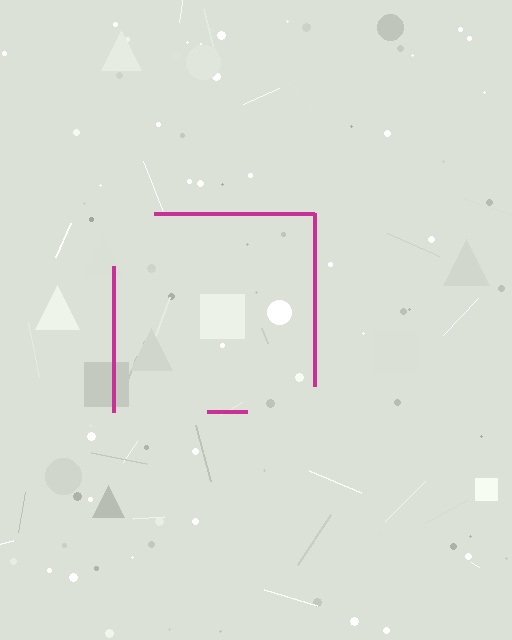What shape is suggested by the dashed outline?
The dashed outline suggests a square.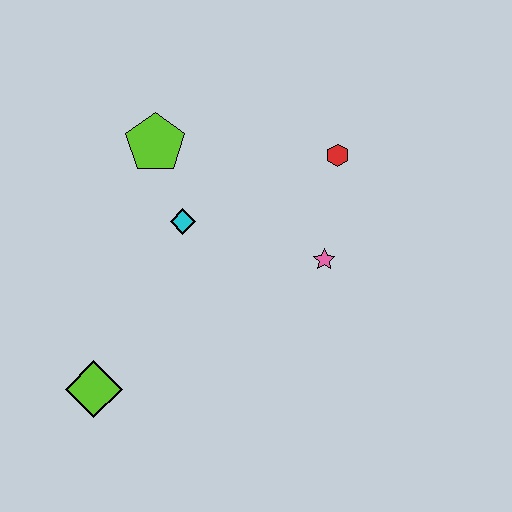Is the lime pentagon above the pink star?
Yes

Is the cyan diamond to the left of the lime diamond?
No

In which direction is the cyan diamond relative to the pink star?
The cyan diamond is to the left of the pink star.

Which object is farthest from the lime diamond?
The red hexagon is farthest from the lime diamond.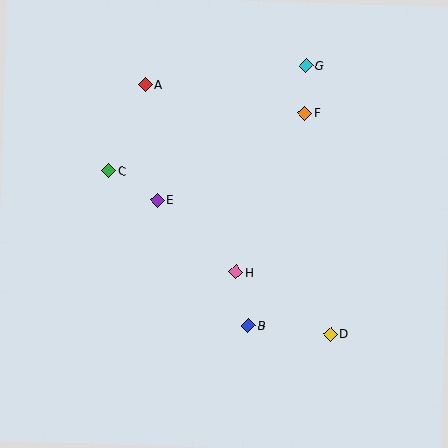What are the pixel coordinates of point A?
Point A is at (145, 84).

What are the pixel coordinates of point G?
Point G is at (306, 65).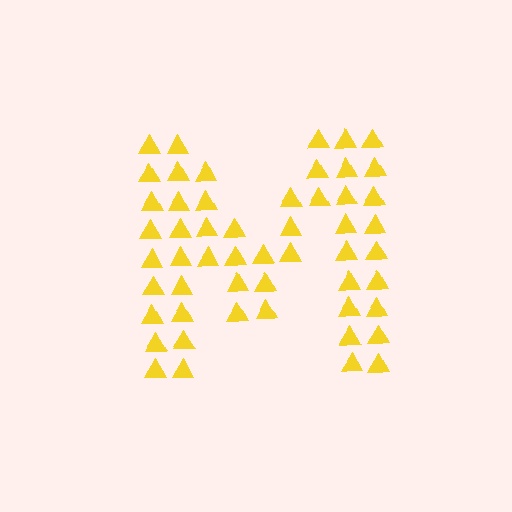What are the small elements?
The small elements are triangles.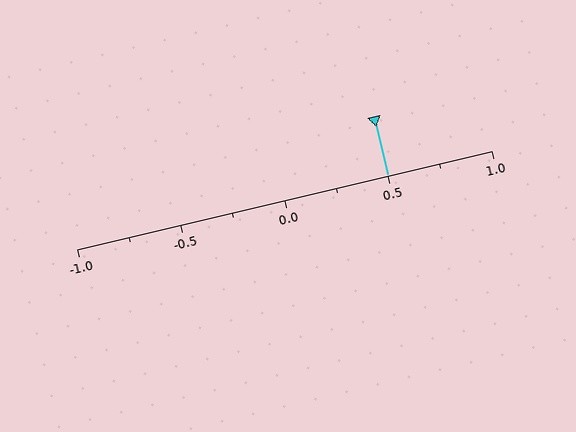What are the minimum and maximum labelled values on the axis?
The axis runs from -1.0 to 1.0.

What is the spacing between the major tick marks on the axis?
The major ticks are spaced 0.5 apart.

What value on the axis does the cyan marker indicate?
The marker indicates approximately 0.5.